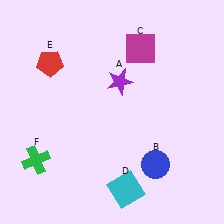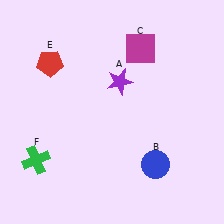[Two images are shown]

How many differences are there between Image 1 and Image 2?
There is 1 difference between the two images.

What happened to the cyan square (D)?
The cyan square (D) was removed in Image 2. It was in the bottom-right area of Image 1.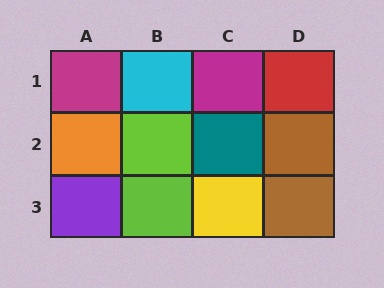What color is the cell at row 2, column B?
Lime.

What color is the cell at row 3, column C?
Yellow.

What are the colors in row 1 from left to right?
Magenta, cyan, magenta, red.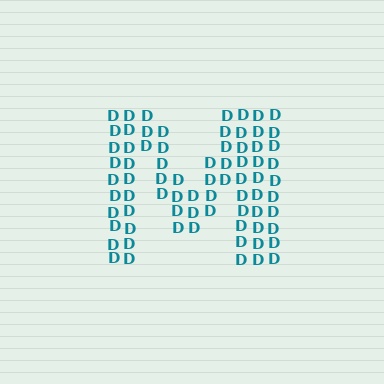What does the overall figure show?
The overall figure shows the letter M.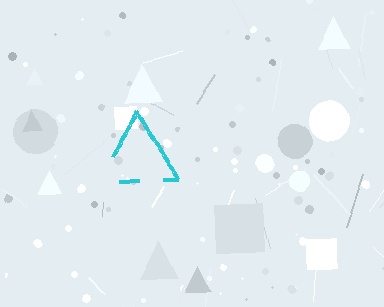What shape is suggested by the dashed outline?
The dashed outline suggests a triangle.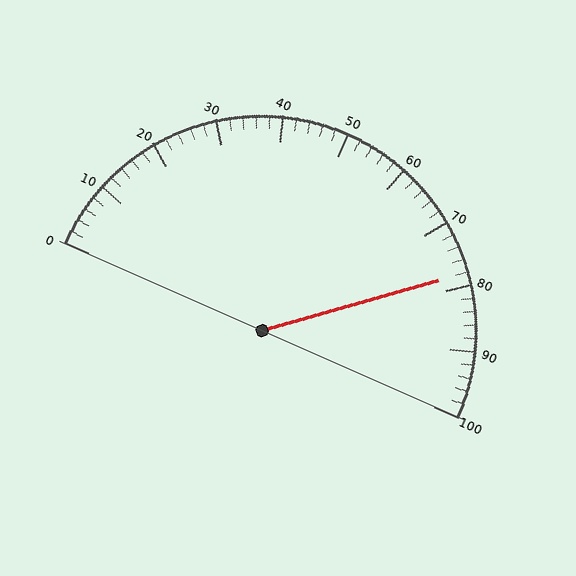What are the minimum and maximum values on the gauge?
The gauge ranges from 0 to 100.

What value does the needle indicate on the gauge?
The needle indicates approximately 78.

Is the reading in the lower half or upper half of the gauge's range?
The reading is in the upper half of the range (0 to 100).